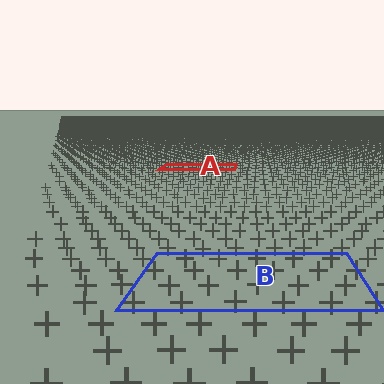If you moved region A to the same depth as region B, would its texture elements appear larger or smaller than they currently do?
They would appear larger. At a closer depth, the same texture elements are projected at a bigger on-screen size.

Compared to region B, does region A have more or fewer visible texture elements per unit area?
Region A has more texture elements per unit area — they are packed more densely because it is farther away.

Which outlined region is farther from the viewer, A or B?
Region A is farther from the viewer — the texture elements inside it appear smaller and more densely packed.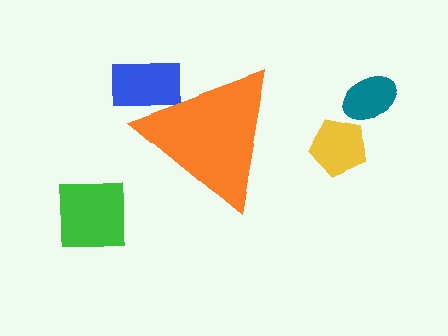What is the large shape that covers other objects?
An orange triangle.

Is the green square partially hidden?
No, the green square is fully visible.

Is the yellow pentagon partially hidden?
No, the yellow pentagon is fully visible.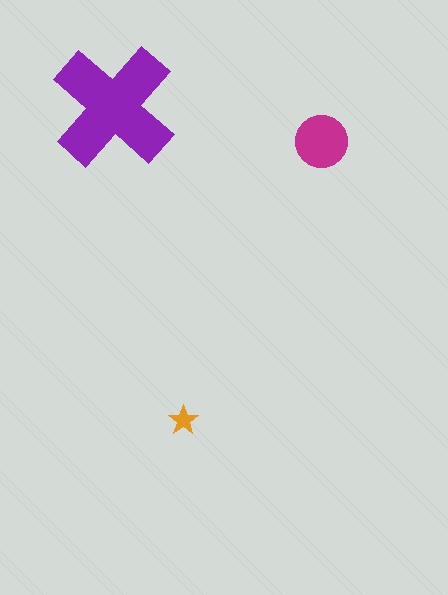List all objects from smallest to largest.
The orange star, the magenta circle, the purple cross.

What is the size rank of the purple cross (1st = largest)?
1st.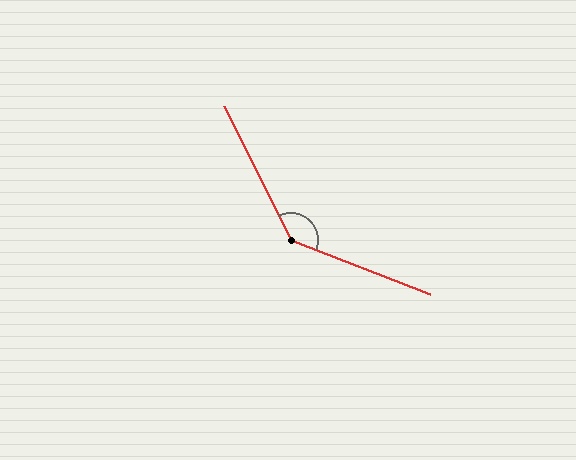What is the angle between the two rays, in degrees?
Approximately 138 degrees.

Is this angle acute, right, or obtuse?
It is obtuse.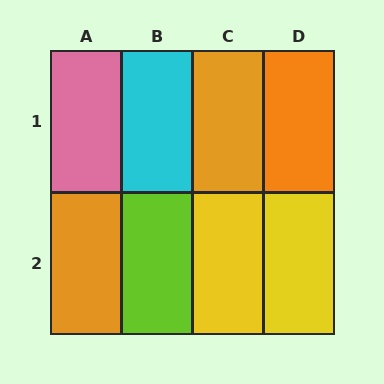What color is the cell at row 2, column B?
Lime.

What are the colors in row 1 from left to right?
Pink, cyan, orange, orange.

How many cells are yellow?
2 cells are yellow.